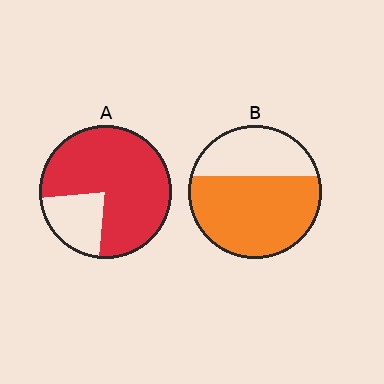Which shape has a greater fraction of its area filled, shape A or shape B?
Shape A.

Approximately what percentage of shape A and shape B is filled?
A is approximately 80% and B is approximately 65%.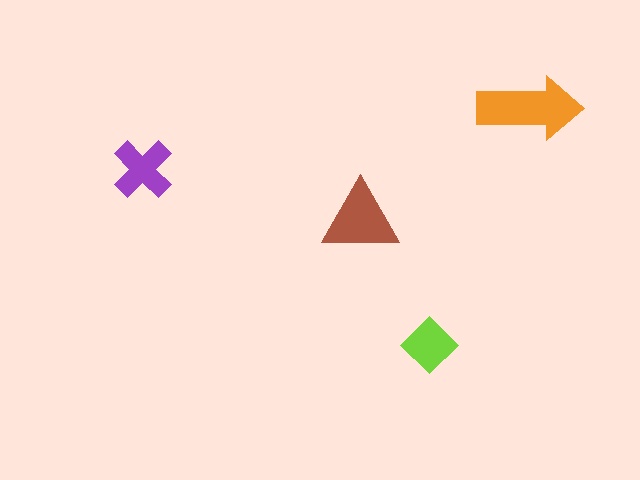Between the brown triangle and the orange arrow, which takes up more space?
The orange arrow.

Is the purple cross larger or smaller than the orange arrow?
Smaller.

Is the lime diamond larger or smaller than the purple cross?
Smaller.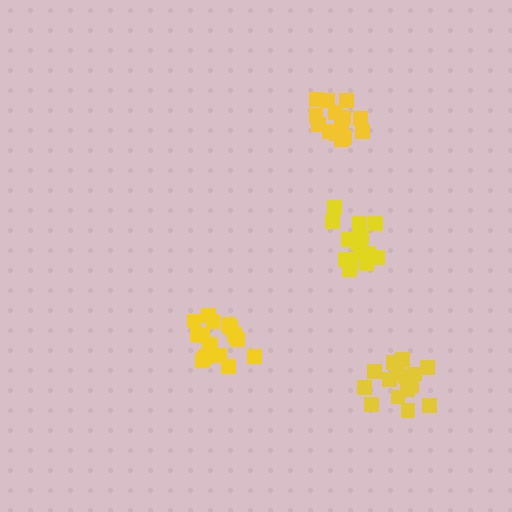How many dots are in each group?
Group 1: 17 dots, Group 2: 15 dots, Group 3: 15 dots, Group 4: 15 dots (62 total).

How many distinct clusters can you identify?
There are 4 distinct clusters.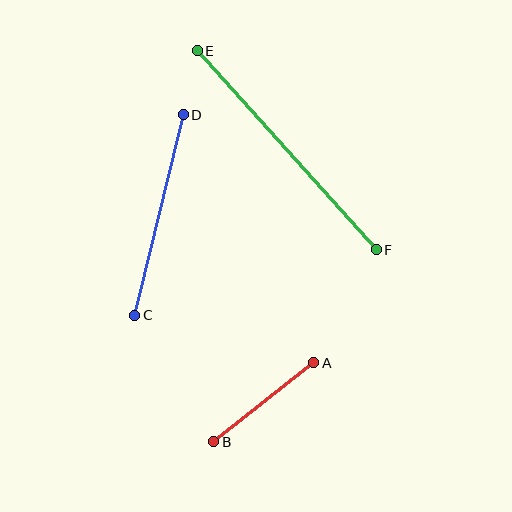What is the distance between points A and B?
The distance is approximately 127 pixels.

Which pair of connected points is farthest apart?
Points E and F are farthest apart.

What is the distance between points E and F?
The distance is approximately 268 pixels.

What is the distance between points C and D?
The distance is approximately 206 pixels.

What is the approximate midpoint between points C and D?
The midpoint is at approximately (159, 215) pixels.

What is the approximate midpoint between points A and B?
The midpoint is at approximately (264, 402) pixels.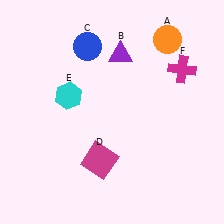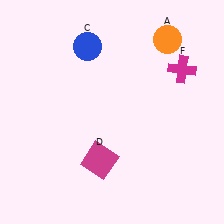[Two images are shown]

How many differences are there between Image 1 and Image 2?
There are 2 differences between the two images.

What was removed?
The purple triangle (B), the cyan hexagon (E) were removed in Image 2.